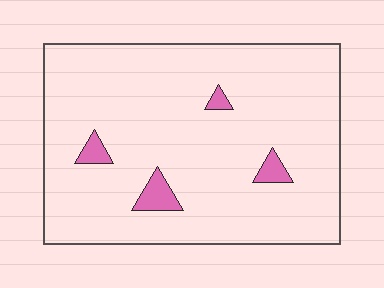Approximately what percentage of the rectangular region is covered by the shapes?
Approximately 5%.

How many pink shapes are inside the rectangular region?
4.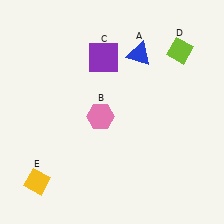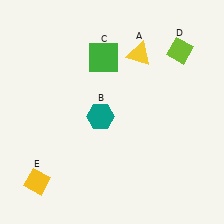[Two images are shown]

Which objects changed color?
A changed from blue to yellow. B changed from pink to teal. C changed from purple to green.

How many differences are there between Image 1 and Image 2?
There are 3 differences between the two images.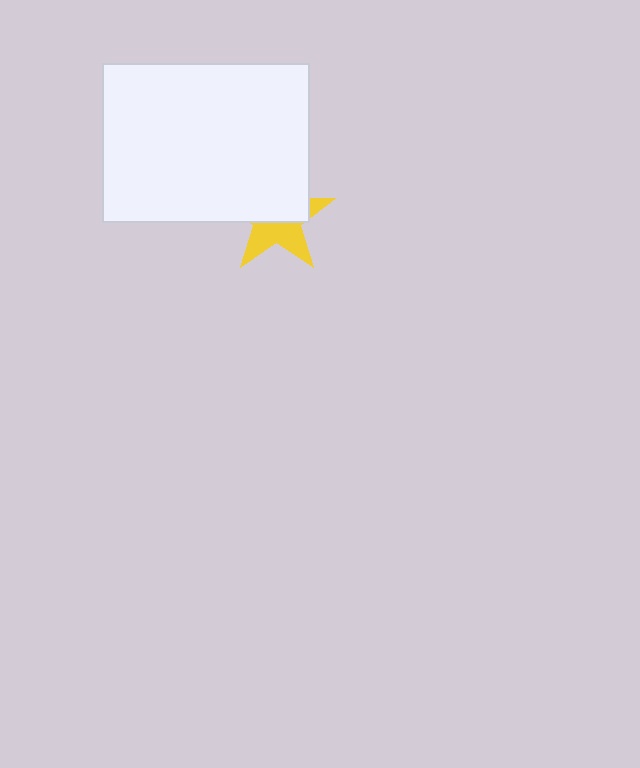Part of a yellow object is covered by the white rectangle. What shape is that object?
It is a star.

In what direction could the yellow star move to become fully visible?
The yellow star could move down. That would shift it out from behind the white rectangle entirely.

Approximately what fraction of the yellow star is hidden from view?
Roughly 56% of the yellow star is hidden behind the white rectangle.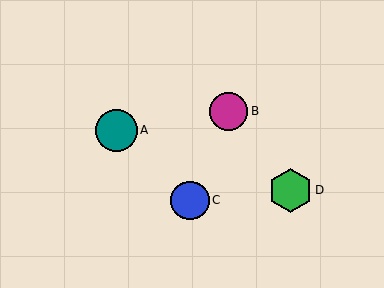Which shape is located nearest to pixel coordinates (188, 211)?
The blue circle (labeled C) at (190, 200) is nearest to that location.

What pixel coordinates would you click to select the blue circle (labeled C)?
Click at (190, 200) to select the blue circle C.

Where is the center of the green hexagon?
The center of the green hexagon is at (291, 190).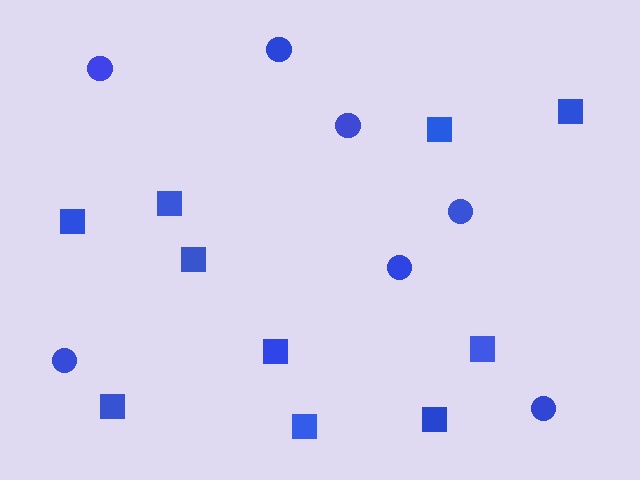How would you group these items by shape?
There are 2 groups: one group of squares (10) and one group of circles (7).